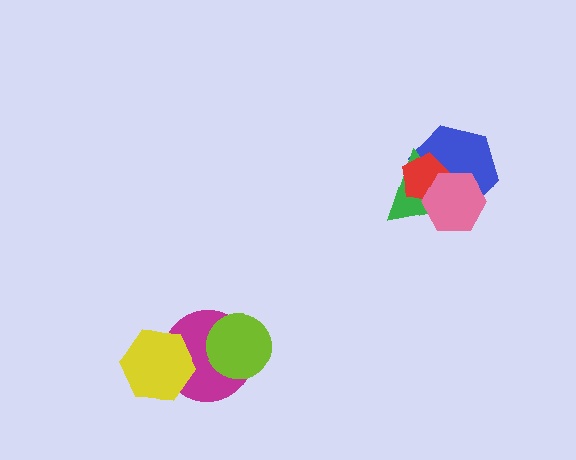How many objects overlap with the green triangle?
3 objects overlap with the green triangle.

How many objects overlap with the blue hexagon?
3 objects overlap with the blue hexagon.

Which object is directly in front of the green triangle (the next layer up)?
The red pentagon is directly in front of the green triangle.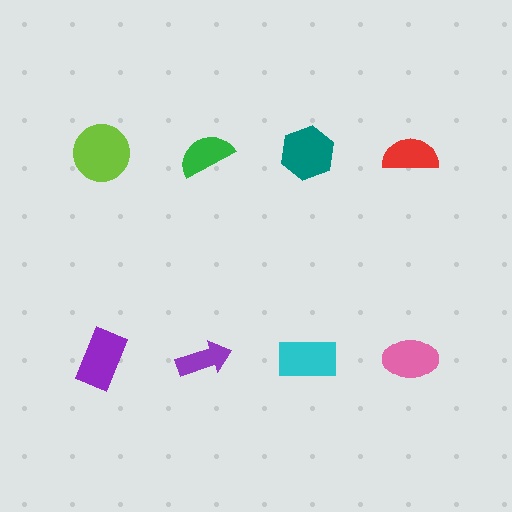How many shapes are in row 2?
4 shapes.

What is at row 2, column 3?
A cyan rectangle.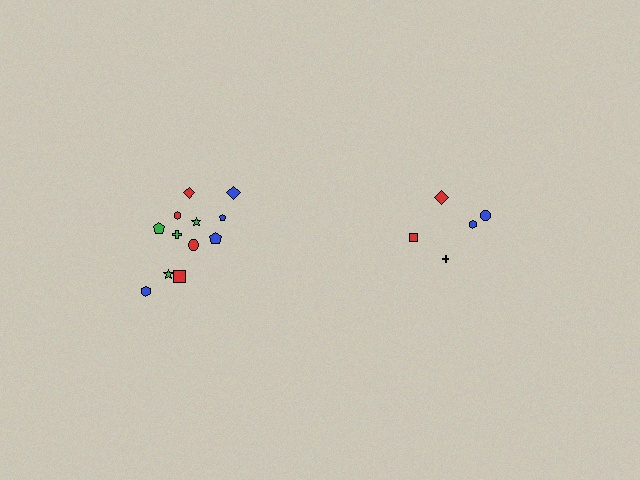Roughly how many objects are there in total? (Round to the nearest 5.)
Roughly 15 objects in total.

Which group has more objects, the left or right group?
The left group.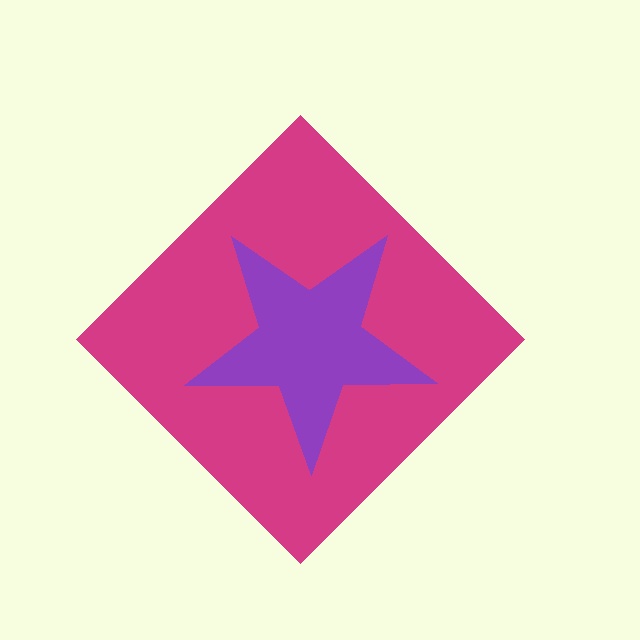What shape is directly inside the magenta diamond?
The purple star.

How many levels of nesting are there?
2.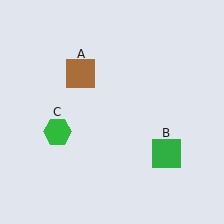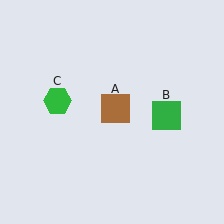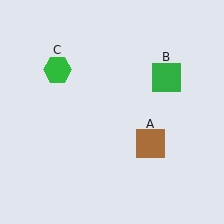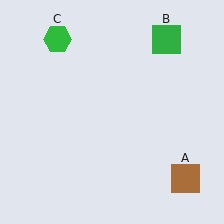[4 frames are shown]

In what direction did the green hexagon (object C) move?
The green hexagon (object C) moved up.